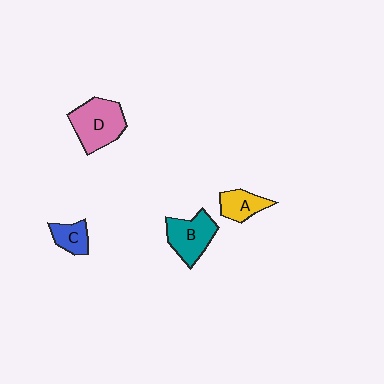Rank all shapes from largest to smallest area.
From largest to smallest: D (pink), B (teal), A (yellow), C (blue).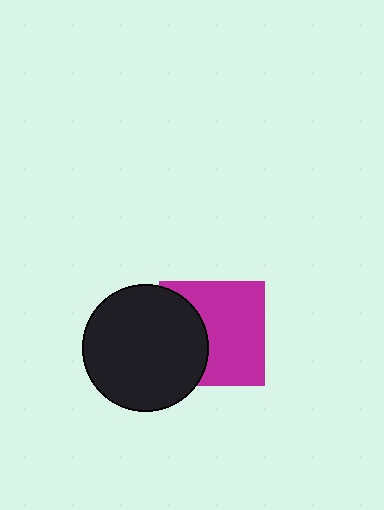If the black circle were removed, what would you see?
You would see the complete magenta square.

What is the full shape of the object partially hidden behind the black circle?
The partially hidden object is a magenta square.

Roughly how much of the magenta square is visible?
About half of it is visible (roughly 64%).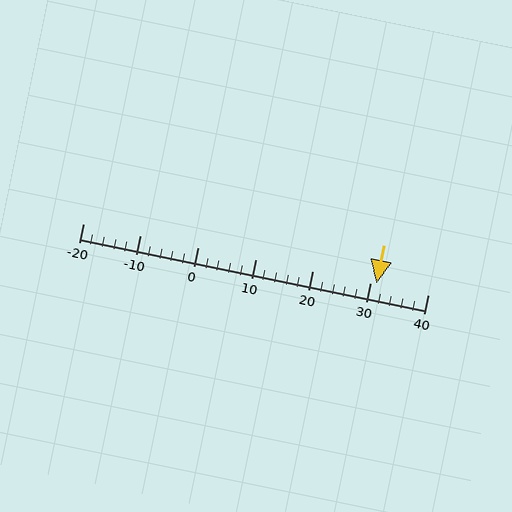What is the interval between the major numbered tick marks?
The major tick marks are spaced 10 units apart.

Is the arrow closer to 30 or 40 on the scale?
The arrow is closer to 30.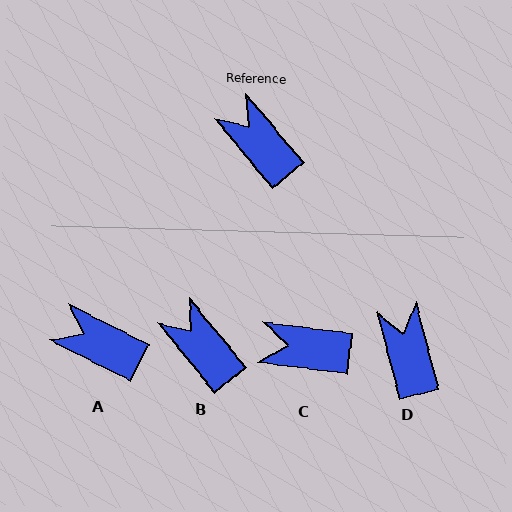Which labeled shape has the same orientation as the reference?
B.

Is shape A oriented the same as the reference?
No, it is off by about 23 degrees.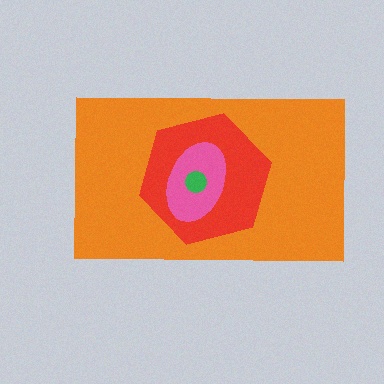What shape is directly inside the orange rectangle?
The red hexagon.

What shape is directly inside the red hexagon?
The pink ellipse.